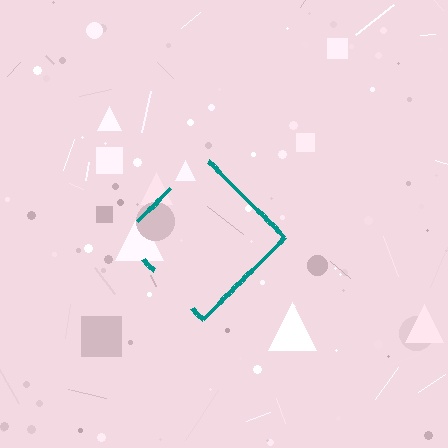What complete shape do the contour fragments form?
The contour fragments form a diamond.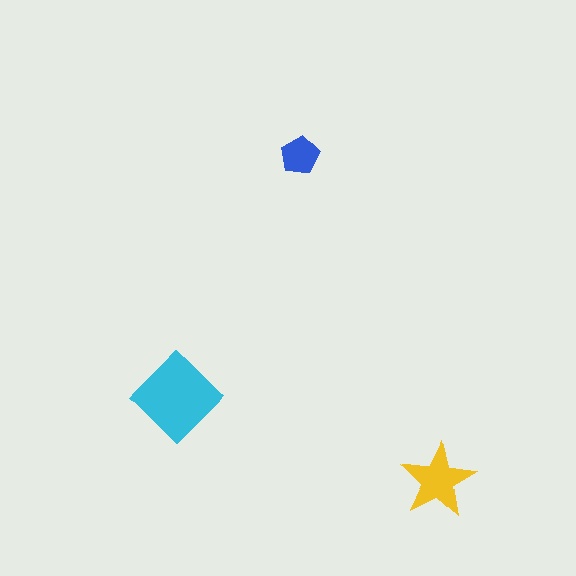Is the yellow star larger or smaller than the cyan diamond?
Smaller.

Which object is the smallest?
The blue pentagon.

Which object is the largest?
The cyan diamond.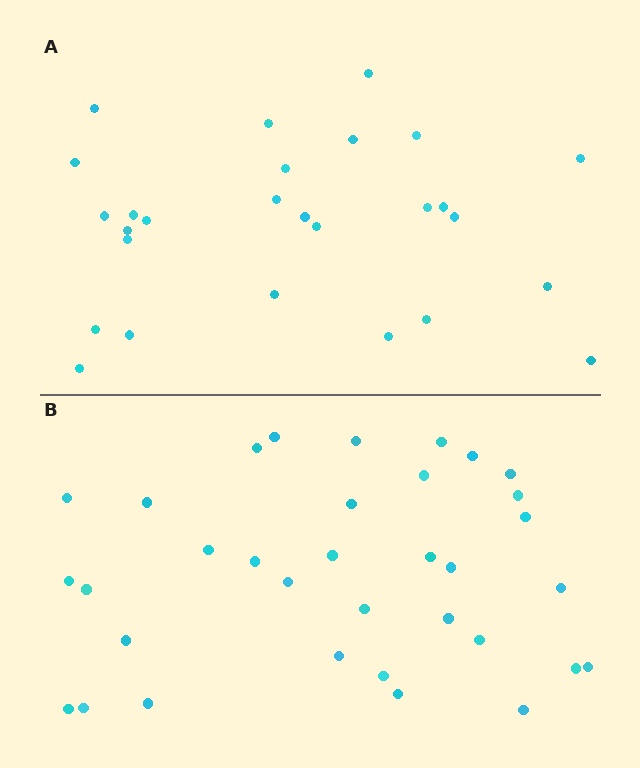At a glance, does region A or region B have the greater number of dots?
Region B (the bottom region) has more dots.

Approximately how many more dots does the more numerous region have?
Region B has roughly 8 or so more dots than region A.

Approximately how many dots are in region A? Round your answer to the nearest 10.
About 30 dots. (The exact count is 27, which rounds to 30.)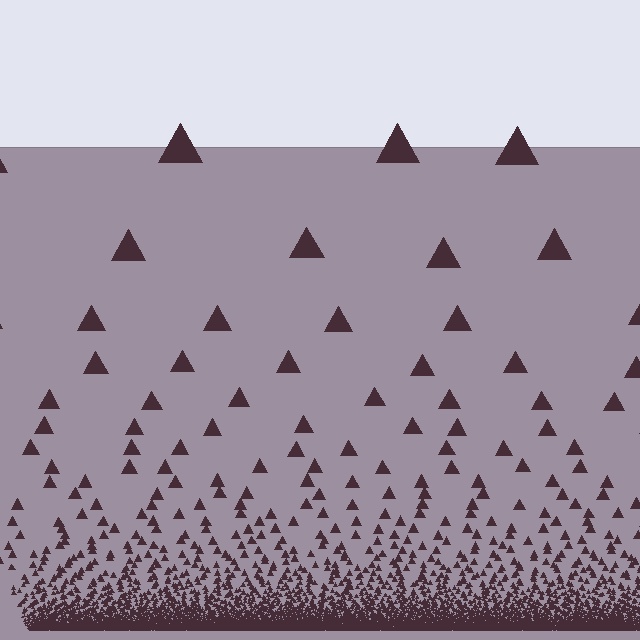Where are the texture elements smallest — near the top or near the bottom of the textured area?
Near the bottom.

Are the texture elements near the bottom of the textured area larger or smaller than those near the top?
Smaller. The gradient is inverted — elements near the bottom are smaller and denser.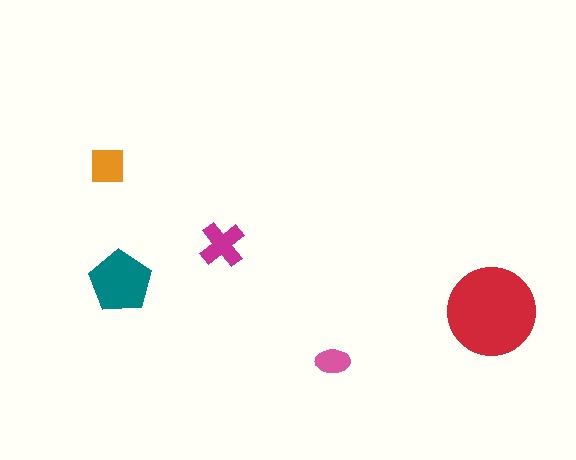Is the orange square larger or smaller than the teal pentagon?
Smaller.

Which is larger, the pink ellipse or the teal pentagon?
The teal pentagon.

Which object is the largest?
The red circle.